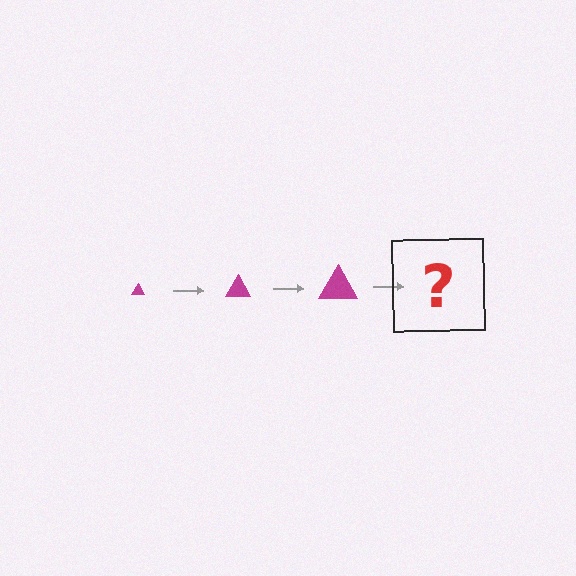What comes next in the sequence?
The next element should be a magenta triangle, larger than the previous one.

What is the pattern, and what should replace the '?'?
The pattern is that the triangle gets progressively larger each step. The '?' should be a magenta triangle, larger than the previous one.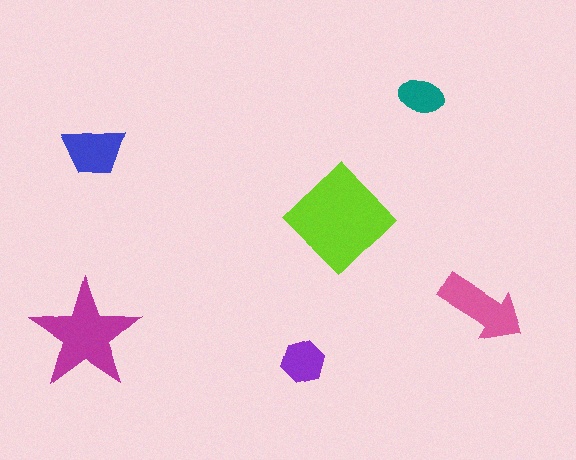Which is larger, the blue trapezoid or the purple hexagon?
The blue trapezoid.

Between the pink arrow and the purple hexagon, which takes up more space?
The pink arrow.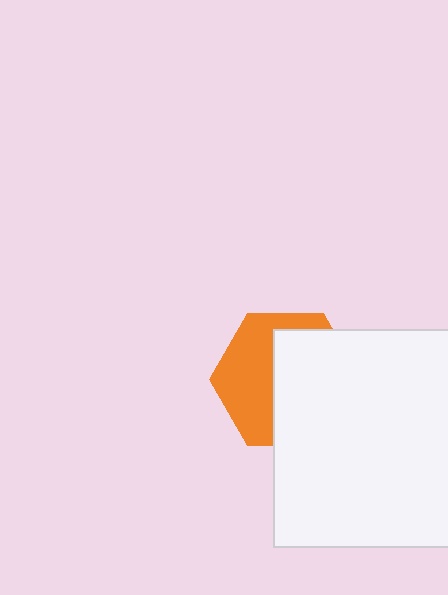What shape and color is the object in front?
The object in front is a white square.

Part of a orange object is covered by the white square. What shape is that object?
It is a hexagon.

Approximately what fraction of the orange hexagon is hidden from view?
Roughly 55% of the orange hexagon is hidden behind the white square.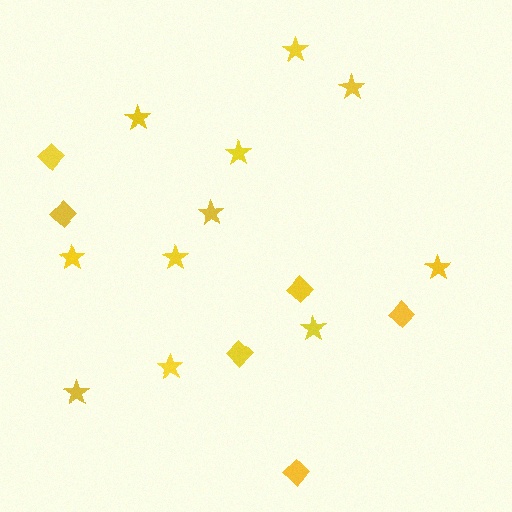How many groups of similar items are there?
There are 2 groups: one group of stars (11) and one group of diamonds (6).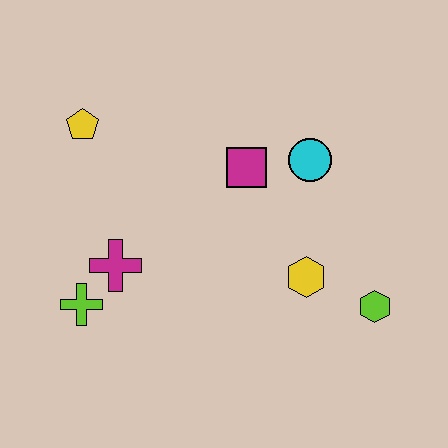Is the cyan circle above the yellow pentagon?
No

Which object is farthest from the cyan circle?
The lime cross is farthest from the cyan circle.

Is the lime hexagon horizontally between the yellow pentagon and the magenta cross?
No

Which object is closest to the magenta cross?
The lime cross is closest to the magenta cross.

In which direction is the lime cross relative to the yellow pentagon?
The lime cross is below the yellow pentagon.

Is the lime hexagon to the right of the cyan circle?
Yes